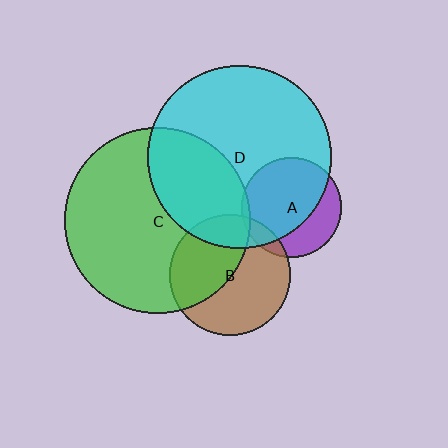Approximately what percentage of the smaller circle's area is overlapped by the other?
Approximately 35%.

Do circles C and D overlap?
Yes.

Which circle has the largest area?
Circle C (green).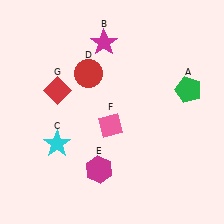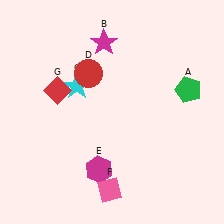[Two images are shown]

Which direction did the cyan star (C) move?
The cyan star (C) moved up.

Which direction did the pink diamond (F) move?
The pink diamond (F) moved down.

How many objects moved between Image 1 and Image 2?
2 objects moved between the two images.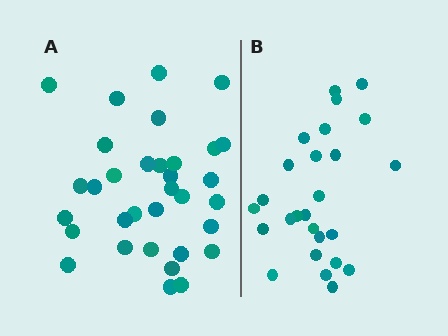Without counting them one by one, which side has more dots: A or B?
Region A (the left region) has more dots.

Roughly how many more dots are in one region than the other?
Region A has roughly 8 or so more dots than region B.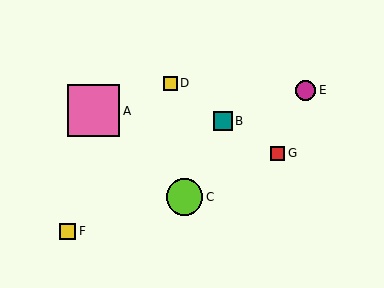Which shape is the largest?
The pink square (labeled A) is the largest.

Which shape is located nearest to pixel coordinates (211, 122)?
The teal square (labeled B) at (223, 121) is nearest to that location.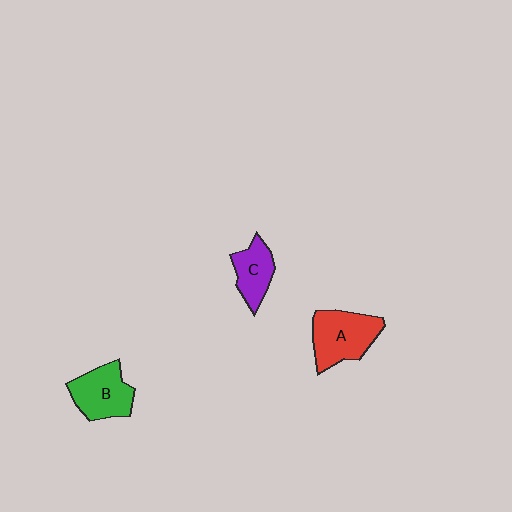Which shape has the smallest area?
Shape C (purple).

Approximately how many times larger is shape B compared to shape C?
Approximately 1.3 times.